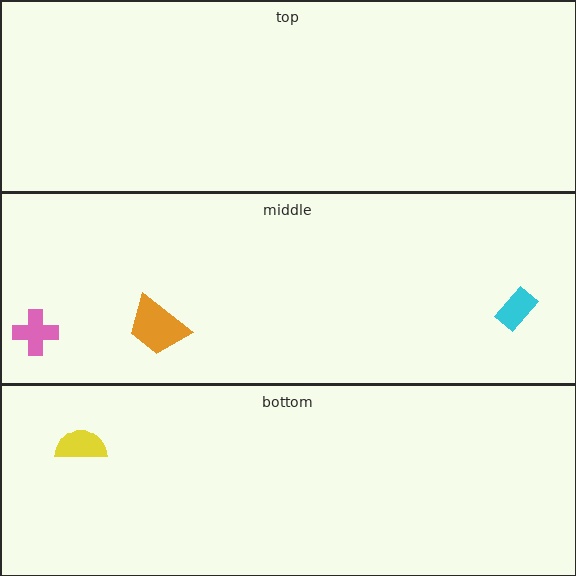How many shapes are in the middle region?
3.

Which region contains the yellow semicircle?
The bottom region.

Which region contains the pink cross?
The middle region.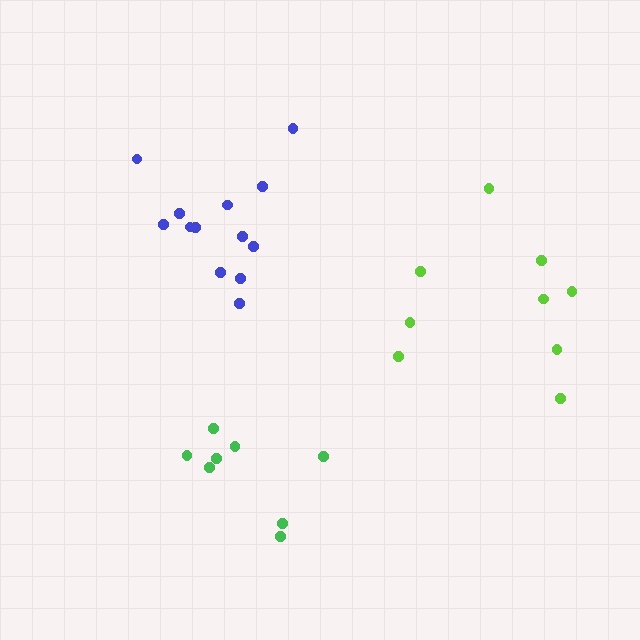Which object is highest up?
The blue cluster is topmost.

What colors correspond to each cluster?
The clusters are colored: blue, green, lime.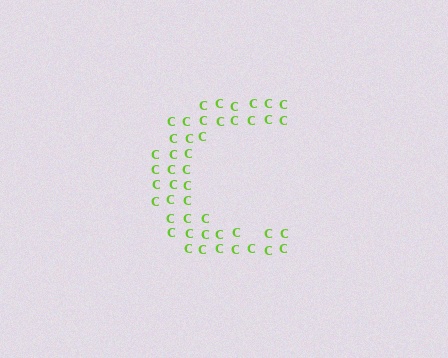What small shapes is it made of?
It is made of small letter C's.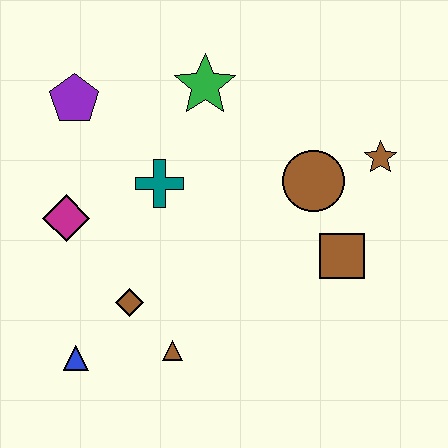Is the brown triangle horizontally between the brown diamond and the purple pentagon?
No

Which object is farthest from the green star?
The blue triangle is farthest from the green star.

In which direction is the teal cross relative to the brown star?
The teal cross is to the left of the brown star.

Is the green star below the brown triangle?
No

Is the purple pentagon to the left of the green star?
Yes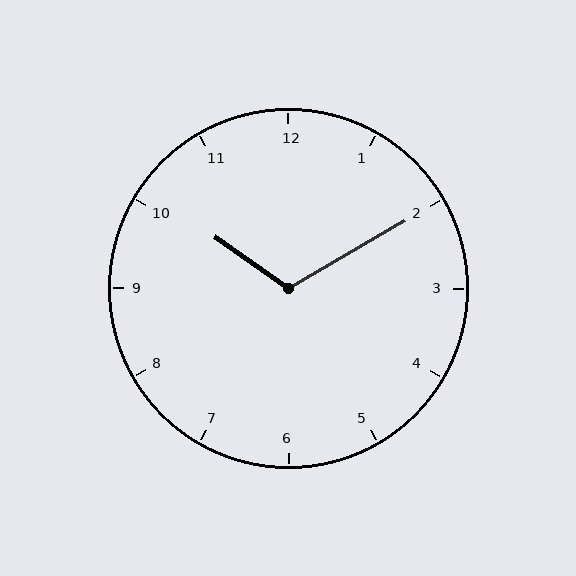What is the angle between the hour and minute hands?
Approximately 115 degrees.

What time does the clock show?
10:10.